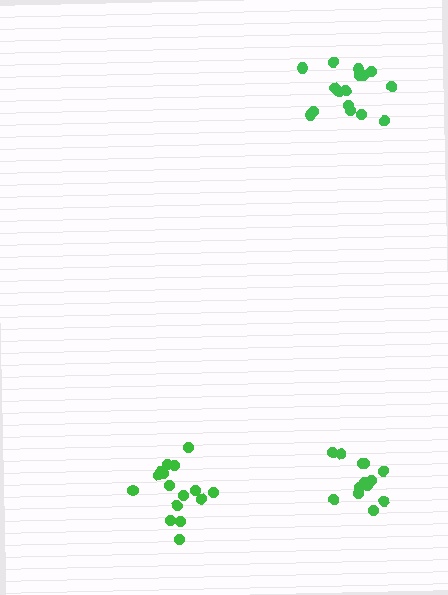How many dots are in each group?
Group 1: 13 dots, Group 2: 16 dots, Group 3: 16 dots (45 total).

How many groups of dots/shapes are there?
There are 3 groups.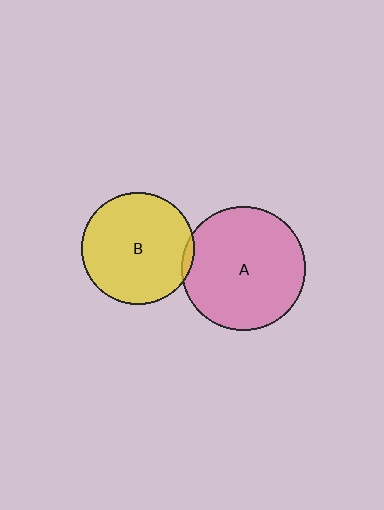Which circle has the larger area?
Circle A (pink).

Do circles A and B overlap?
Yes.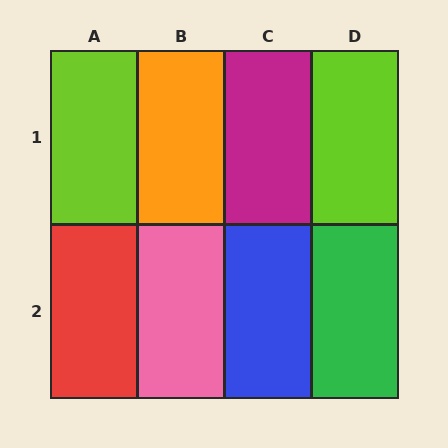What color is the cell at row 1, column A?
Lime.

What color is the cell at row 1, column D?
Lime.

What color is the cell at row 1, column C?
Magenta.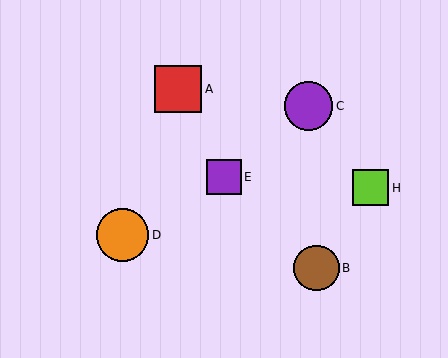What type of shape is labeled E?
Shape E is a purple square.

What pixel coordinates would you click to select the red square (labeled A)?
Click at (178, 89) to select the red square A.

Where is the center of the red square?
The center of the red square is at (178, 89).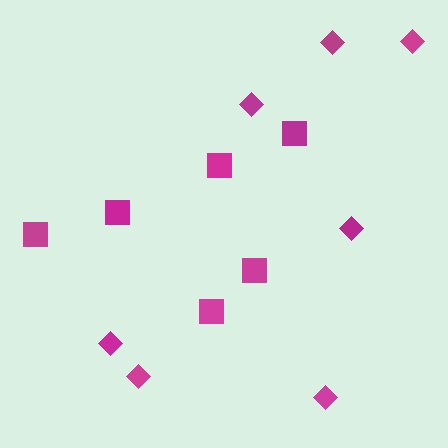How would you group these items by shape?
There are 2 groups: one group of diamonds (7) and one group of squares (6).